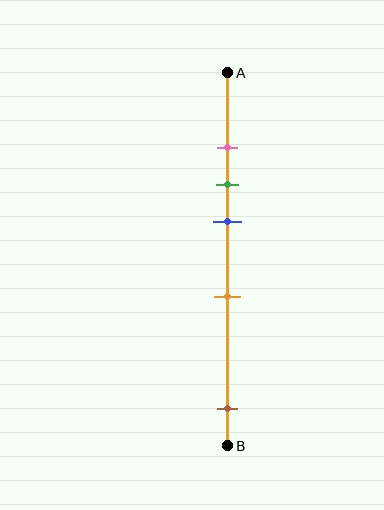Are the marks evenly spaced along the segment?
No, the marks are not evenly spaced.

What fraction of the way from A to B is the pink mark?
The pink mark is approximately 20% (0.2) of the way from A to B.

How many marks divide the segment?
There are 5 marks dividing the segment.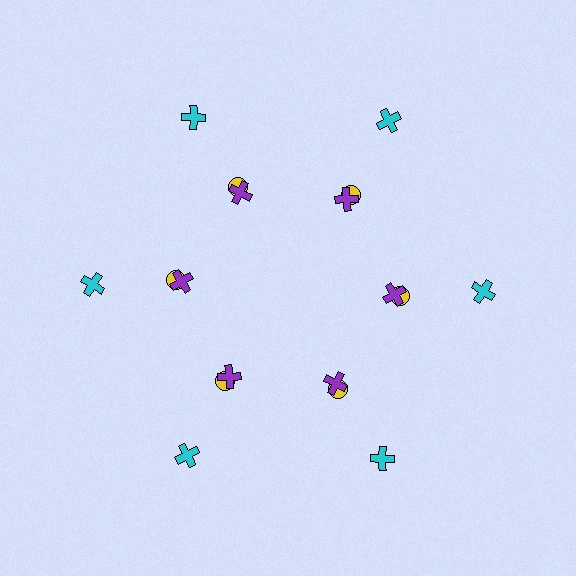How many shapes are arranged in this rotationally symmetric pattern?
There are 18 shapes, arranged in 6 groups of 3.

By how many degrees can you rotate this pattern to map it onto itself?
The pattern maps onto itself every 60 degrees of rotation.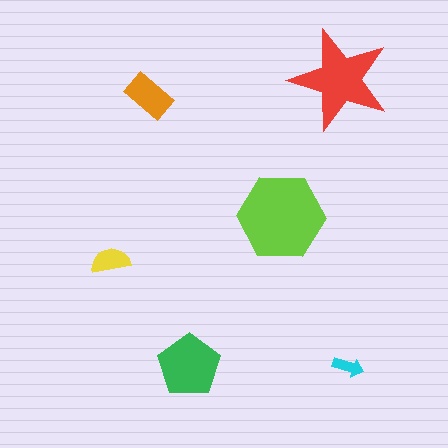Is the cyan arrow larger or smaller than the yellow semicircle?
Smaller.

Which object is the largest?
The lime hexagon.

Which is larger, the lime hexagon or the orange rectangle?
The lime hexagon.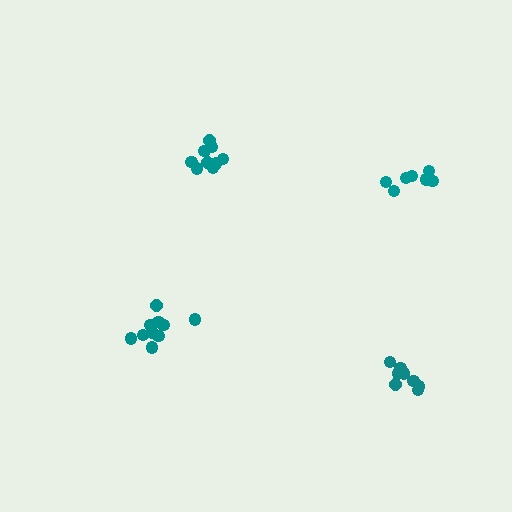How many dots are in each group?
Group 1: 9 dots, Group 2: 7 dots, Group 3: 10 dots, Group 4: 8 dots (34 total).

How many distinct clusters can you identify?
There are 4 distinct clusters.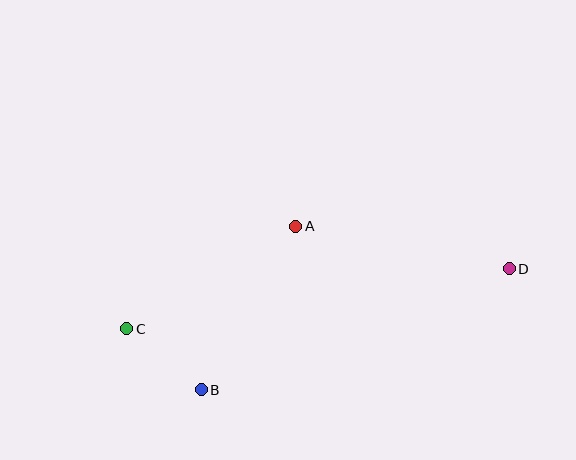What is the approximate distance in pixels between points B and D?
The distance between B and D is approximately 331 pixels.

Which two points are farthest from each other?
Points C and D are farthest from each other.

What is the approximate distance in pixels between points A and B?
The distance between A and B is approximately 189 pixels.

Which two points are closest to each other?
Points B and C are closest to each other.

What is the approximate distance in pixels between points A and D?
The distance between A and D is approximately 218 pixels.